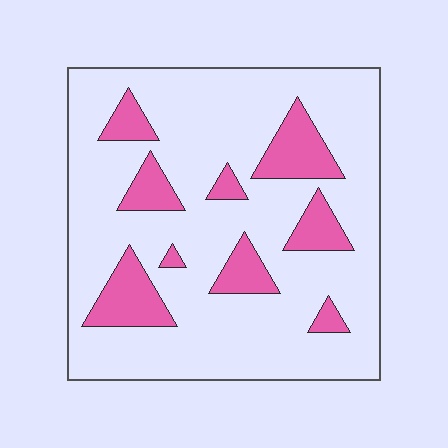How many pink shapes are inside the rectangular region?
9.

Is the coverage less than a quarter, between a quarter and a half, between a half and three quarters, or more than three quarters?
Less than a quarter.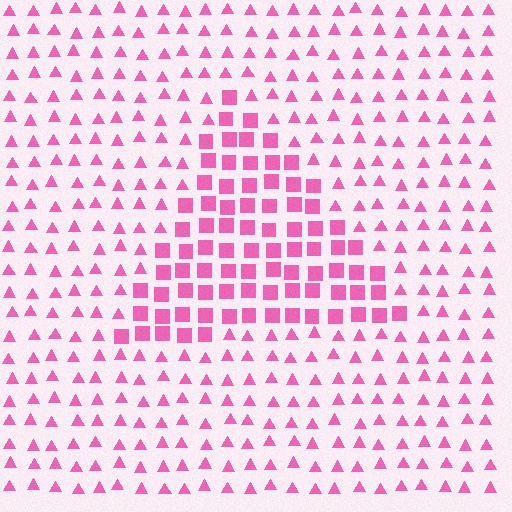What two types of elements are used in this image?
The image uses squares inside the triangle region and triangles outside it.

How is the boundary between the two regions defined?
The boundary is defined by a change in element shape: squares inside vs. triangles outside. All elements share the same color and spacing.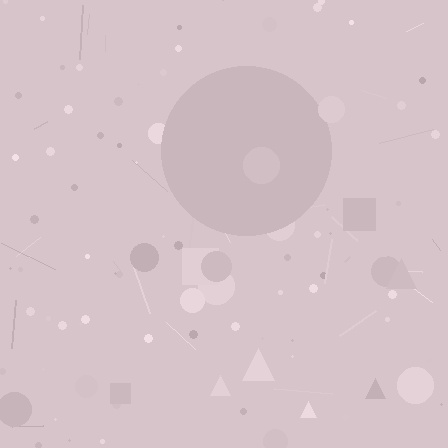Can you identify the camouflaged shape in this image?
The camouflaged shape is a circle.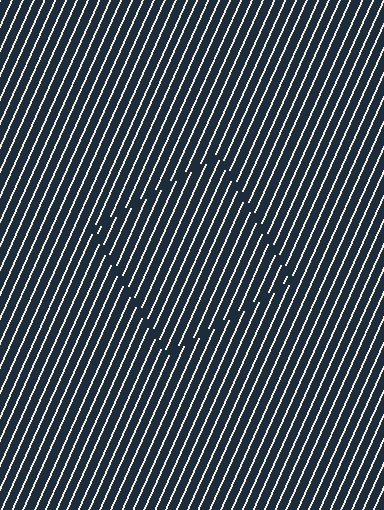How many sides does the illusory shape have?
4 sides — the line-ends trace a square.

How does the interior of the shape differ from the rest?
The interior of the shape contains the same grating, shifted by half a period — the contour is defined by the phase discontinuity where line-ends from the inner and outer gratings abut.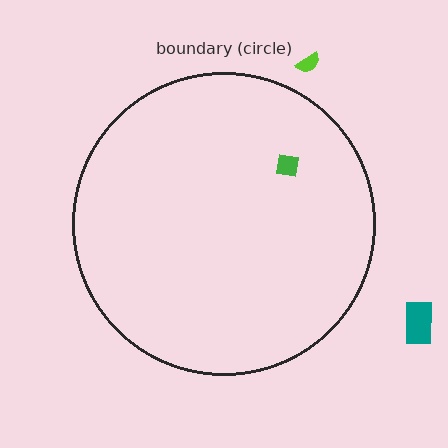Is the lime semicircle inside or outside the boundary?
Outside.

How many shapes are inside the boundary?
1 inside, 2 outside.